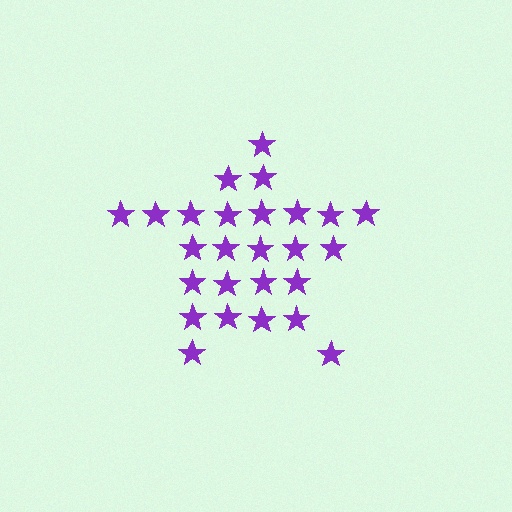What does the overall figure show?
The overall figure shows a star.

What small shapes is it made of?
It is made of small stars.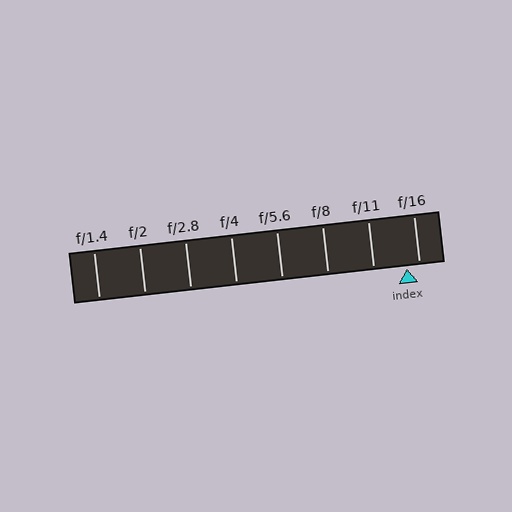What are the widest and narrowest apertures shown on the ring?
The widest aperture shown is f/1.4 and the narrowest is f/16.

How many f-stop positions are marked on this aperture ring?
There are 8 f-stop positions marked.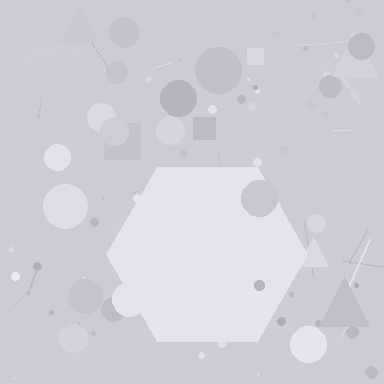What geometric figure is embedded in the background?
A hexagon is embedded in the background.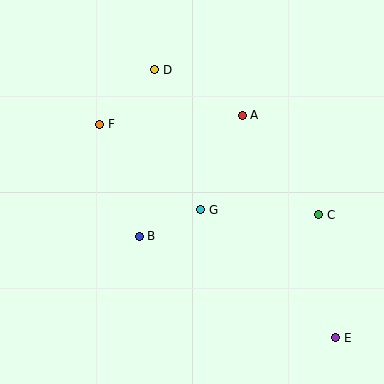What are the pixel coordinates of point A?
Point A is at (242, 115).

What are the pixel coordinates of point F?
Point F is at (100, 124).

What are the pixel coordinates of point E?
Point E is at (336, 338).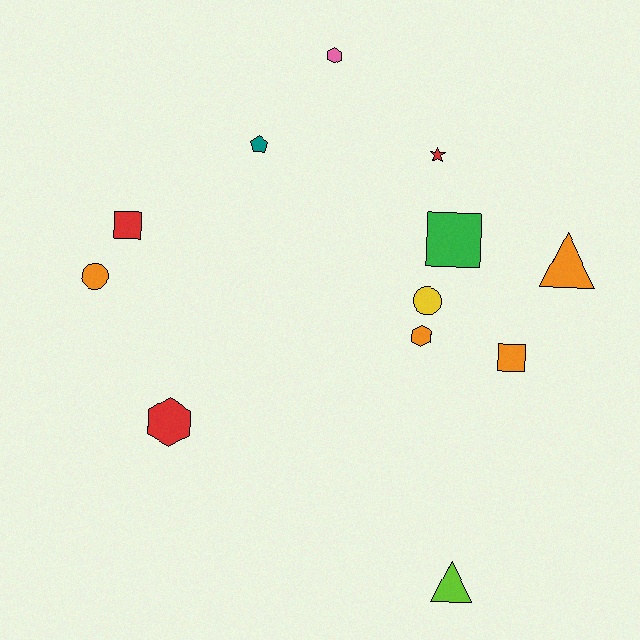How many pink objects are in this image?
There is 1 pink object.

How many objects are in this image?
There are 12 objects.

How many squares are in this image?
There are 3 squares.